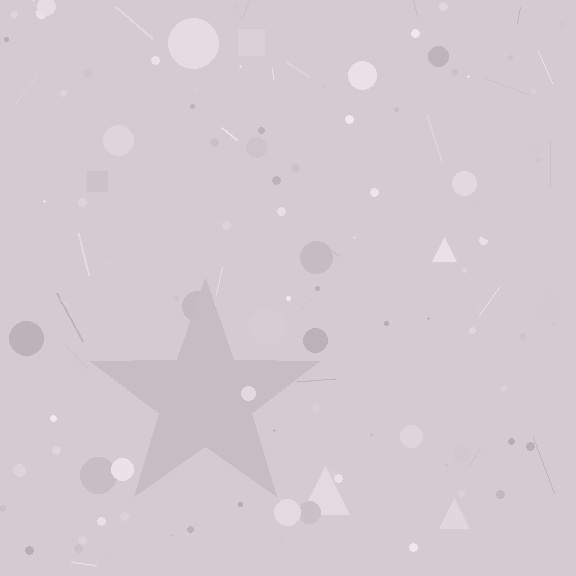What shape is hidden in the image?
A star is hidden in the image.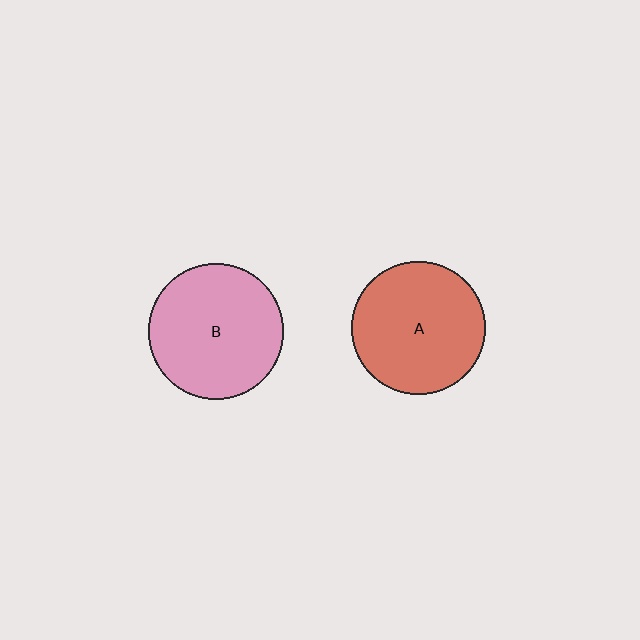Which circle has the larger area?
Circle B (pink).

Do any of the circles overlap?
No, none of the circles overlap.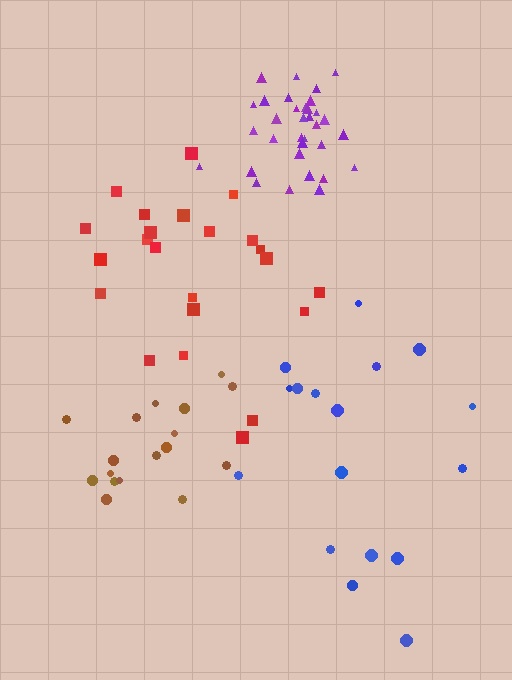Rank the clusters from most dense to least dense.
purple, brown, red, blue.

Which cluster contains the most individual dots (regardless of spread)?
Purple (33).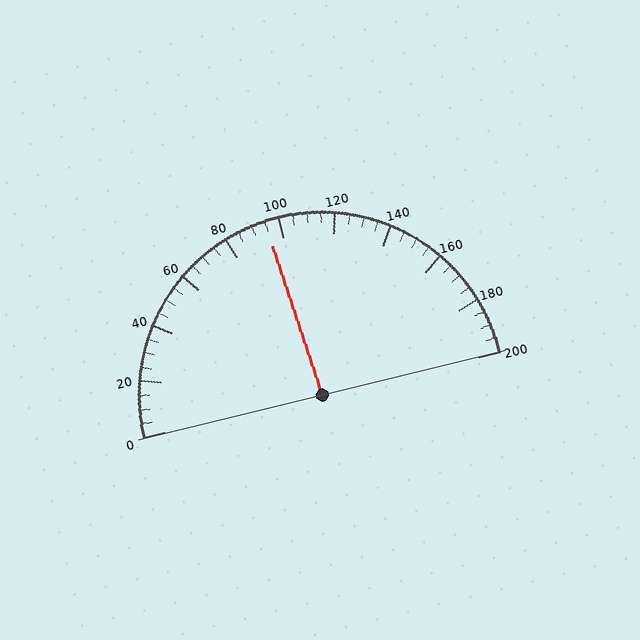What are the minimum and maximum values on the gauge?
The gauge ranges from 0 to 200.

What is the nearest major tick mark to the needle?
The nearest major tick mark is 100.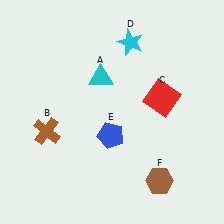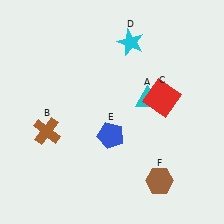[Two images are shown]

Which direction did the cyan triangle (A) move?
The cyan triangle (A) moved right.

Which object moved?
The cyan triangle (A) moved right.